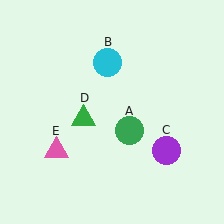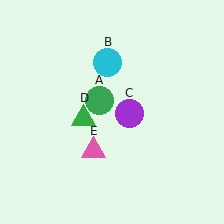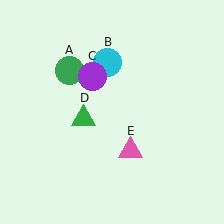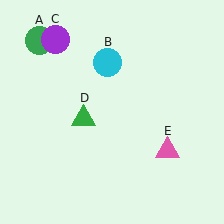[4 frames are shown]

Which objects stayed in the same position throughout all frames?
Cyan circle (object B) and green triangle (object D) remained stationary.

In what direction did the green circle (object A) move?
The green circle (object A) moved up and to the left.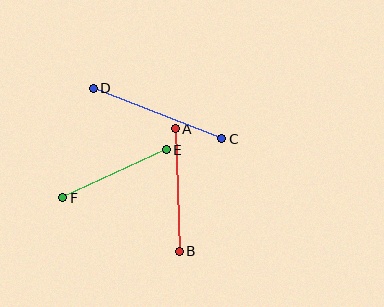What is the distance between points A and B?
The distance is approximately 123 pixels.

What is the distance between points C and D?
The distance is approximately 138 pixels.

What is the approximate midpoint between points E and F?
The midpoint is at approximately (115, 174) pixels.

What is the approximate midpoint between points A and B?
The midpoint is at approximately (177, 190) pixels.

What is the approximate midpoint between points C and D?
The midpoint is at approximately (157, 113) pixels.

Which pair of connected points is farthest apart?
Points C and D are farthest apart.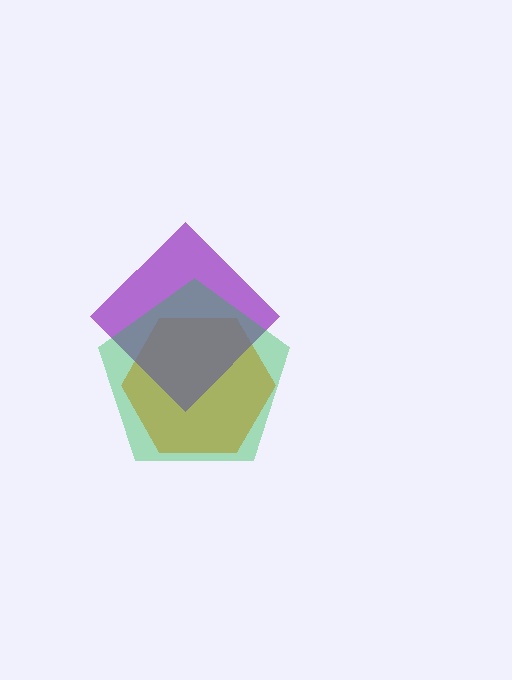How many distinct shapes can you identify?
There are 3 distinct shapes: an orange hexagon, a purple diamond, a green pentagon.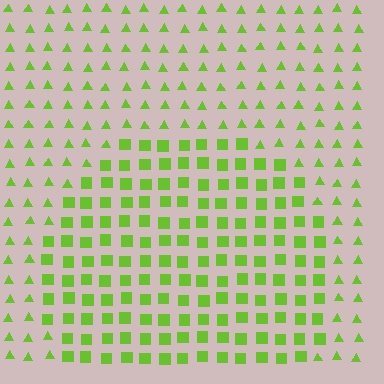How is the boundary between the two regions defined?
The boundary is defined by a change in element shape: squares inside vs. triangles outside. All elements share the same color and spacing.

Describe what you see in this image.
The image is filled with small lime elements arranged in a uniform grid. A circle-shaped region contains squares, while the surrounding area contains triangles. The boundary is defined purely by the change in element shape.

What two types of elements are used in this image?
The image uses squares inside the circle region and triangles outside it.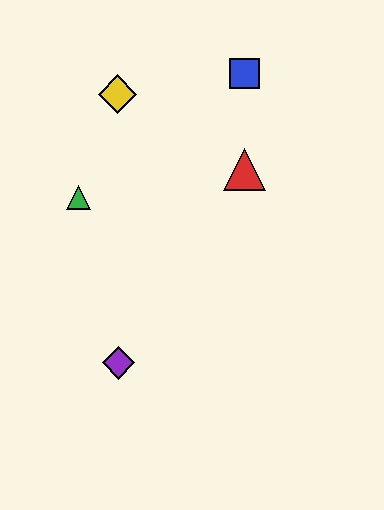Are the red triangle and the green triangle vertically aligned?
No, the red triangle is at x≈245 and the green triangle is at x≈78.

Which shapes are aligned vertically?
The red triangle, the blue square are aligned vertically.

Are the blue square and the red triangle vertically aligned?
Yes, both are at x≈245.